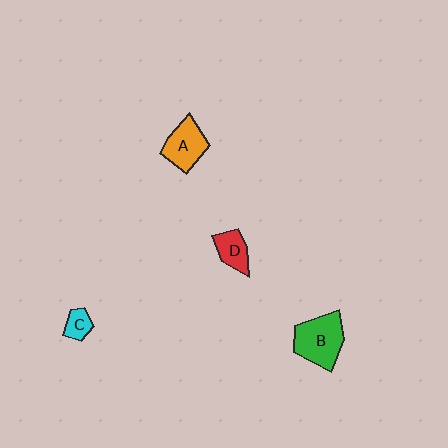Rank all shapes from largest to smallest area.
From largest to smallest: B (green), A (orange), D (red), C (cyan).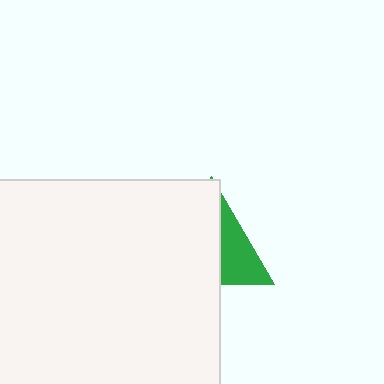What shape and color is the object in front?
The object in front is a white square.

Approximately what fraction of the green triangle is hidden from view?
Roughly 64% of the green triangle is hidden behind the white square.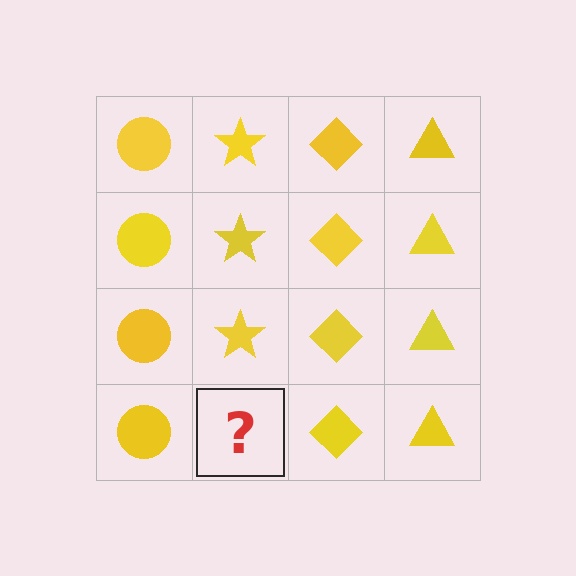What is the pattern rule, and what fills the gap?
The rule is that each column has a consistent shape. The gap should be filled with a yellow star.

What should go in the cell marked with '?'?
The missing cell should contain a yellow star.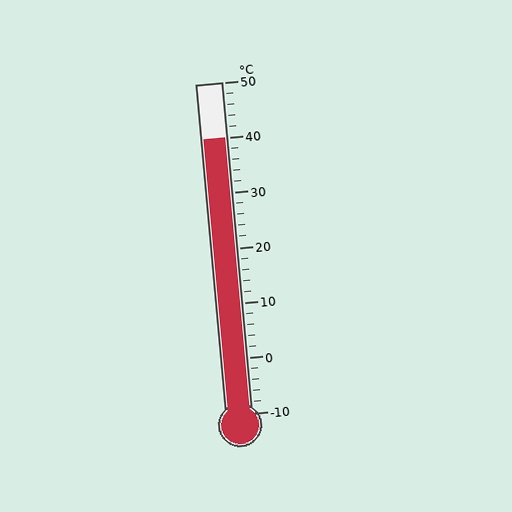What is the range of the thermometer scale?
The thermometer scale ranges from -10°C to 50°C.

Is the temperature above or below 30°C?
The temperature is above 30°C.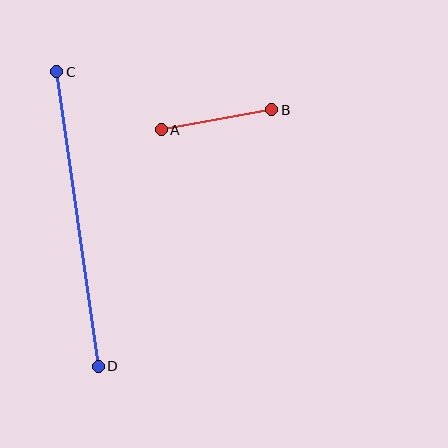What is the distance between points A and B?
The distance is approximately 113 pixels.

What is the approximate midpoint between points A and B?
The midpoint is at approximately (216, 120) pixels.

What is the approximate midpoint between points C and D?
The midpoint is at approximately (77, 219) pixels.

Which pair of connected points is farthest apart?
Points C and D are farthest apart.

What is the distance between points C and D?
The distance is approximately 297 pixels.